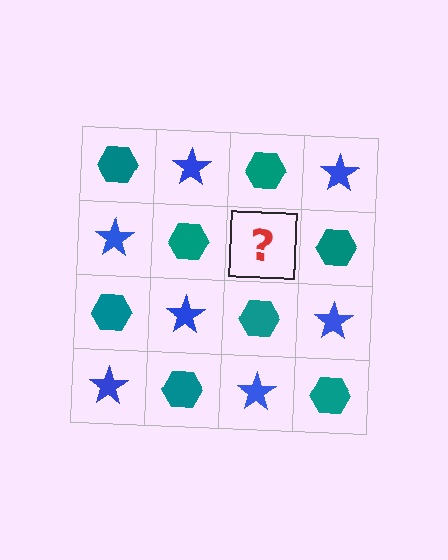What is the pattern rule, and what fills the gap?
The rule is that it alternates teal hexagon and blue star in a checkerboard pattern. The gap should be filled with a blue star.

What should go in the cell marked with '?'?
The missing cell should contain a blue star.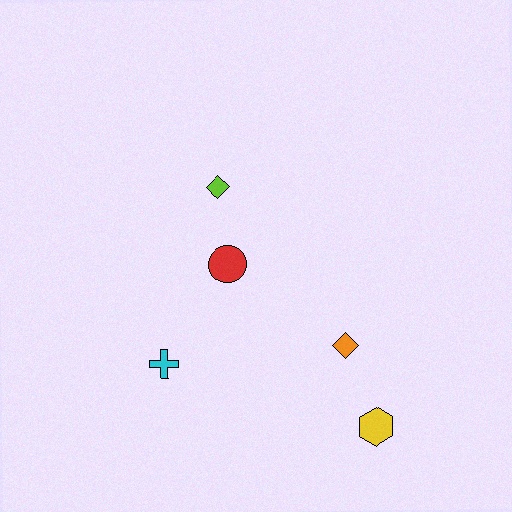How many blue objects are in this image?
There are no blue objects.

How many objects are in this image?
There are 5 objects.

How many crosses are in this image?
There is 1 cross.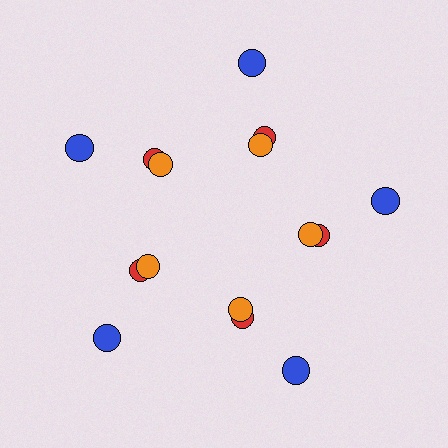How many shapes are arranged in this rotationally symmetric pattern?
There are 15 shapes, arranged in 5 groups of 3.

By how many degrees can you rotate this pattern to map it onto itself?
The pattern maps onto itself every 72 degrees of rotation.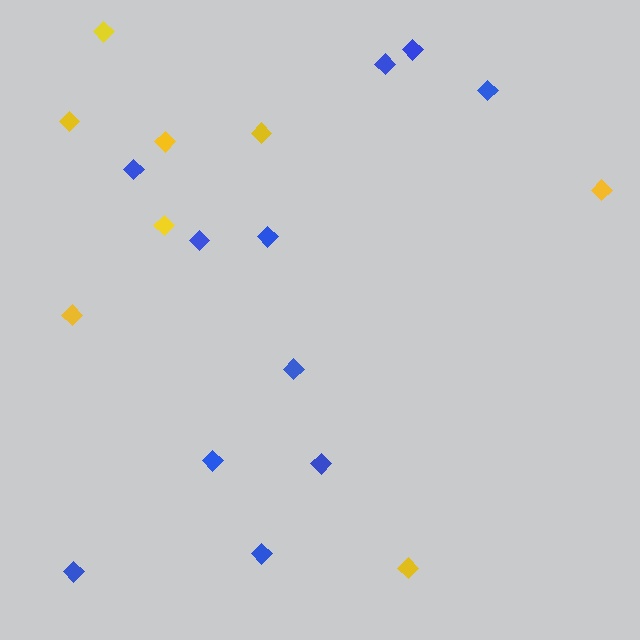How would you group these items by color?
There are 2 groups: one group of yellow diamonds (8) and one group of blue diamonds (11).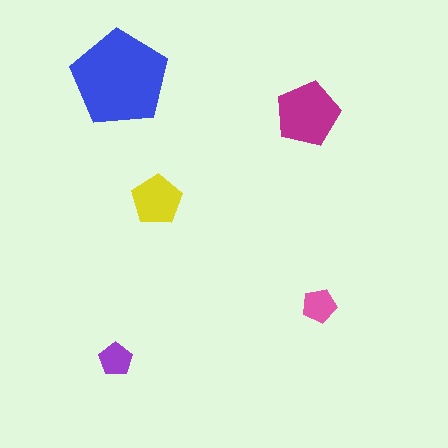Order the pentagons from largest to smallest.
the blue one, the magenta one, the yellow one, the pink one, the purple one.